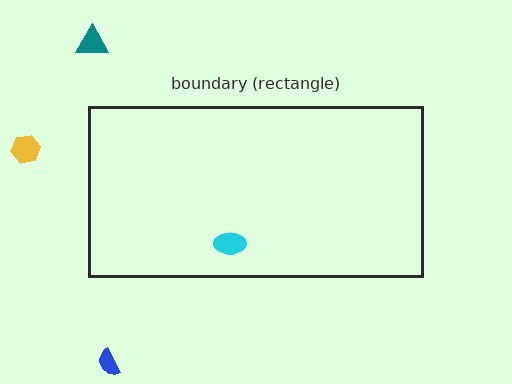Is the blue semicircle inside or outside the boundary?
Outside.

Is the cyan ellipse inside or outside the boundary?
Inside.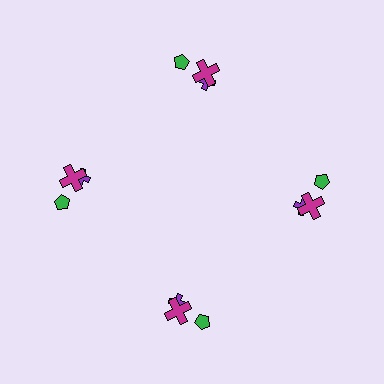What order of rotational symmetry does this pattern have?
This pattern has 4-fold rotational symmetry.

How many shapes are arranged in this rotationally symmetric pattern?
There are 12 shapes, arranged in 4 groups of 3.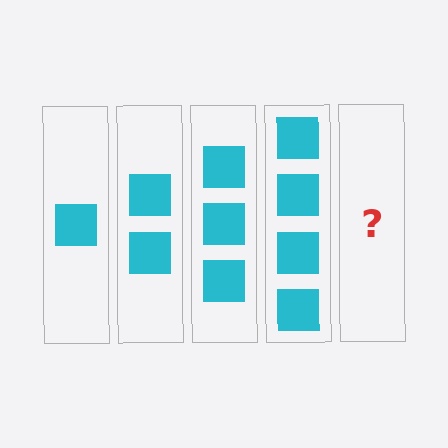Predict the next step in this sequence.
The next step is 5 squares.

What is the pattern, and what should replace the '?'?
The pattern is that each step adds one more square. The '?' should be 5 squares.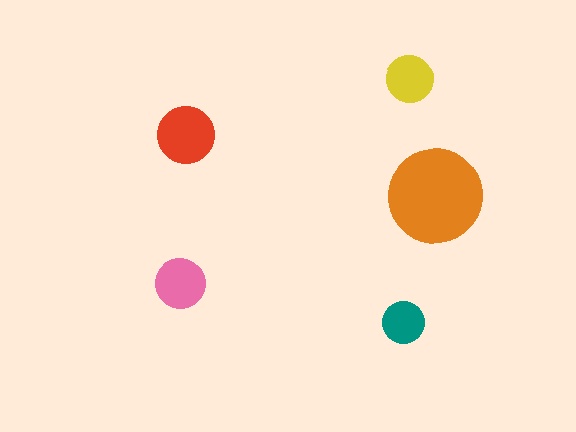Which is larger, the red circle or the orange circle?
The orange one.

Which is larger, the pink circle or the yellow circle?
The pink one.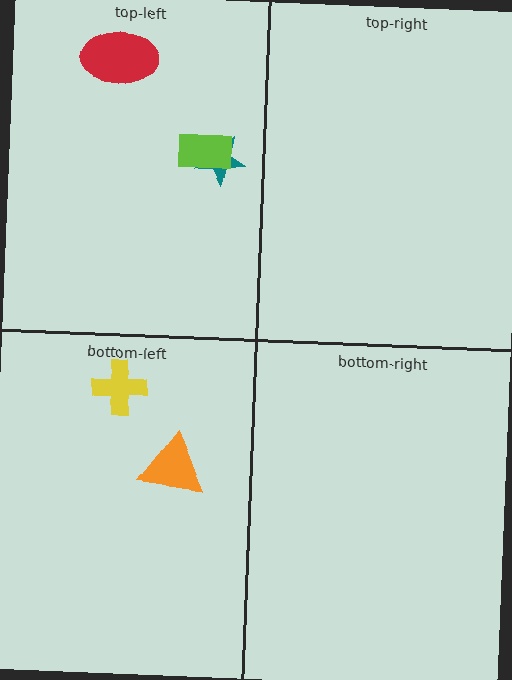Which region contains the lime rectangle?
The top-left region.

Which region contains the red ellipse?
The top-left region.